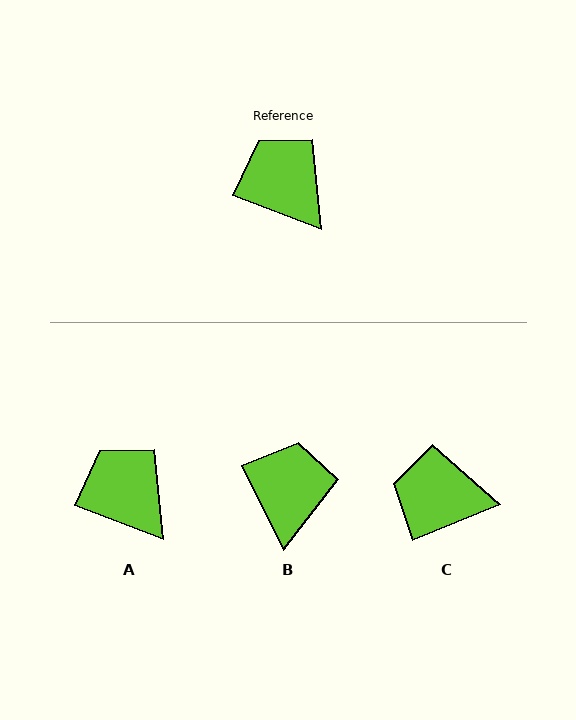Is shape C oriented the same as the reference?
No, it is off by about 43 degrees.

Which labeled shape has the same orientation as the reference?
A.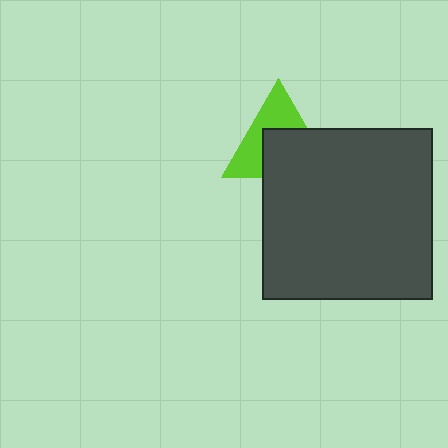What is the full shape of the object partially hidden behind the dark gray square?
The partially hidden object is a lime triangle.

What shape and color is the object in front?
The object in front is a dark gray square.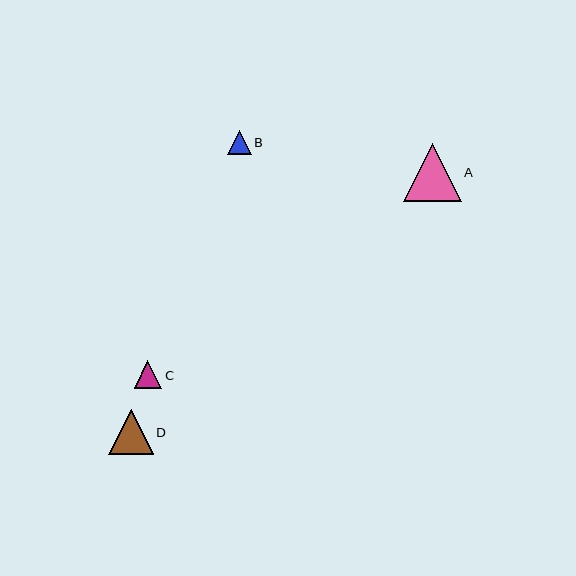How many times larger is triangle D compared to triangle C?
Triangle D is approximately 1.6 times the size of triangle C.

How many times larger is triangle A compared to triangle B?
Triangle A is approximately 2.4 times the size of triangle B.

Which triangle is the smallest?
Triangle B is the smallest with a size of approximately 24 pixels.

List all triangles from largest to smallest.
From largest to smallest: A, D, C, B.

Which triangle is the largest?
Triangle A is the largest with a size of approximately 58 pixels.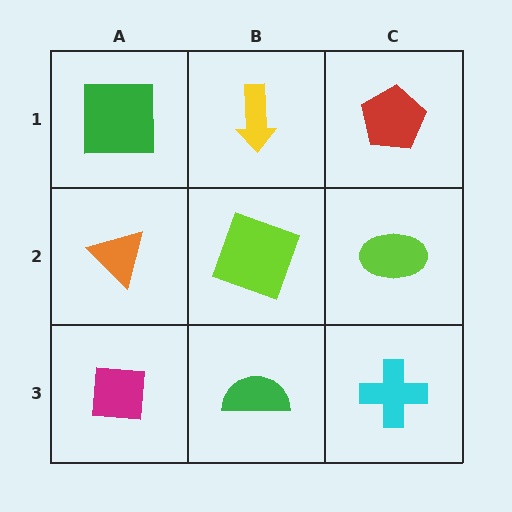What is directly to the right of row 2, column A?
A lime square.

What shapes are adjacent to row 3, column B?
A lime square (row 2, column B), a magenta square (row 3, column A), a cyan cross (row 3, column C).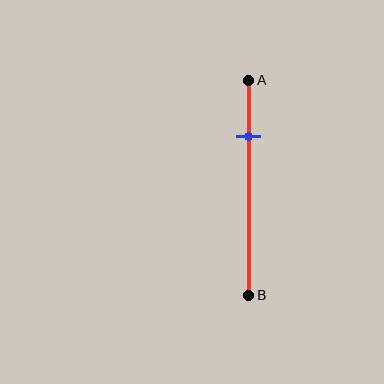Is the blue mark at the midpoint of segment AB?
No, the mark is at about 25% from A, not at the 50% midpoint.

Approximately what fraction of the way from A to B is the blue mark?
The blue mark is approximately 25% of the way from A to B.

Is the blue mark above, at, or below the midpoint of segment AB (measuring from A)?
The blue mark is above the midpoint of segment AB.